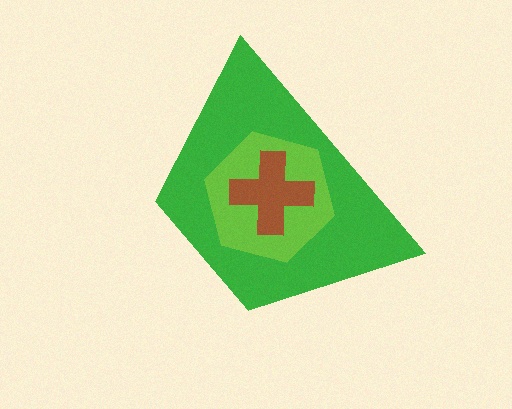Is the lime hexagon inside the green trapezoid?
Yes.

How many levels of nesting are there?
3.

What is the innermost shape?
The brown cross.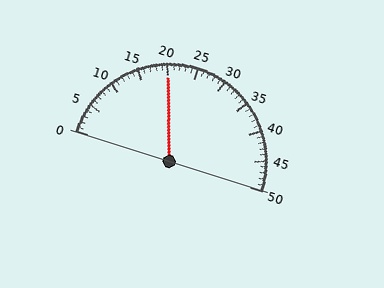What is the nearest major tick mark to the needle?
The nearest major tick mark is 20.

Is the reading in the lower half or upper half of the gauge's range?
The reading is in the lower half of the range (0 to 50).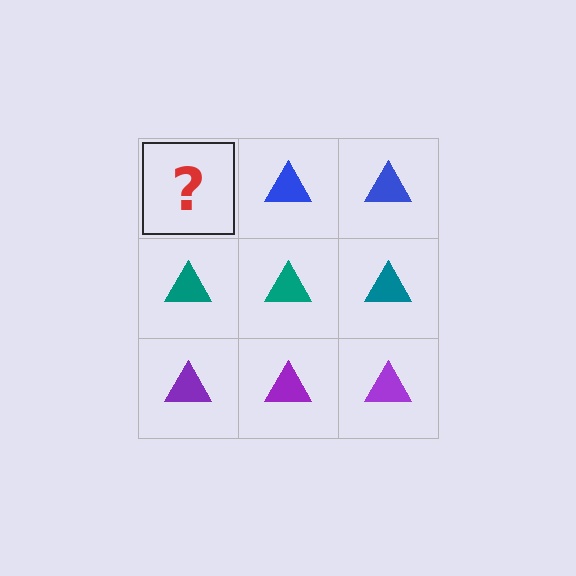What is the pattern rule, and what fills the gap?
The rule is that each row has a consistent color. The gap should be filled with a blue triangle.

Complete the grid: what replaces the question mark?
The question mark should be replaced with a blue triangle.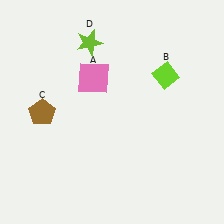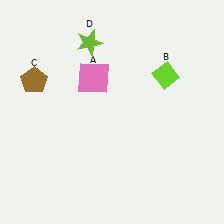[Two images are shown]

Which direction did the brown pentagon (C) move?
The brown pentagon (C) moved up.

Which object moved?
The brown pentagon (C) moved up.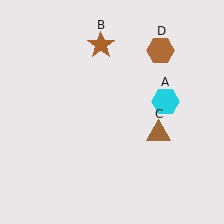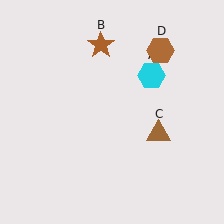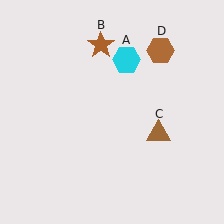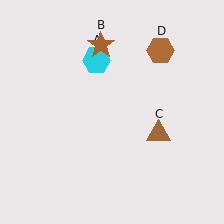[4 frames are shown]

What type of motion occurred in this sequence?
The cyan hexagon (object A) rotated counterclockwise around the center of the scene.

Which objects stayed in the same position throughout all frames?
Brown star (object B) and brown triangle (object C) and brown hexagon (object D) remained stationary.